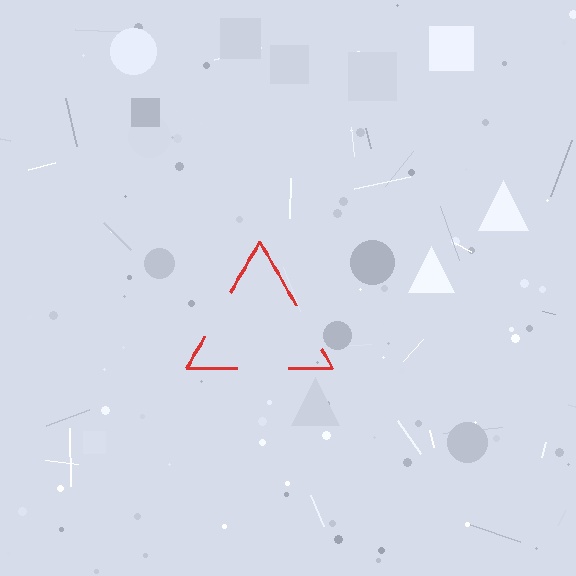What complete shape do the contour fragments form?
The contour fragments form a triangle.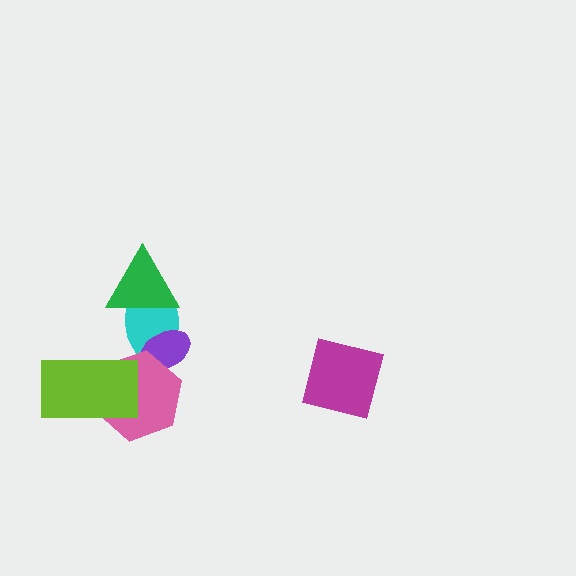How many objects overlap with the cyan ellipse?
3 objects overlap with the cyan ellipse.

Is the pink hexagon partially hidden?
Yes, it is partially covered by another shape.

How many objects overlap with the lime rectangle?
1 object overlaps with the lime rectangle.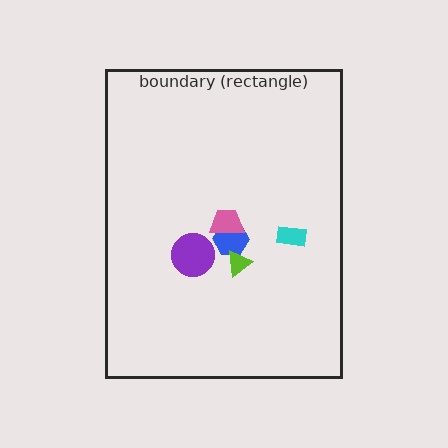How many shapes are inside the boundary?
5 inside, 0 outside.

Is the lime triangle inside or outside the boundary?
Inside.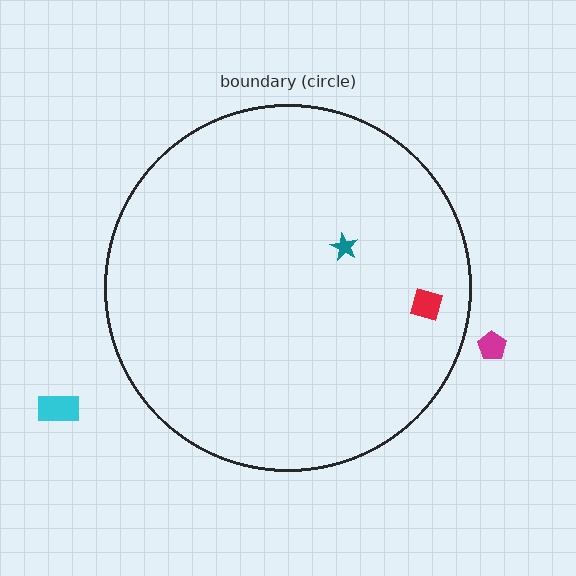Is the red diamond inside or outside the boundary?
Inside.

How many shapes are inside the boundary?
2 inside, 2 outside.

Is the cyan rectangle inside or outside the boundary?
Outside.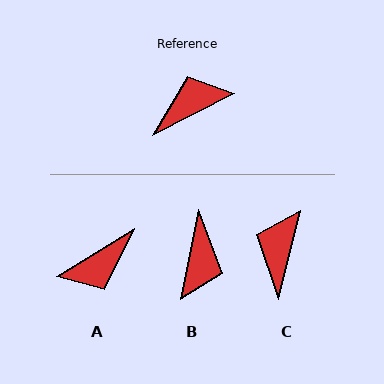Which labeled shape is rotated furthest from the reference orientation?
A, about 176 degrees away.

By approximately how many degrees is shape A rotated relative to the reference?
Approximately 176 degrees clockwise.